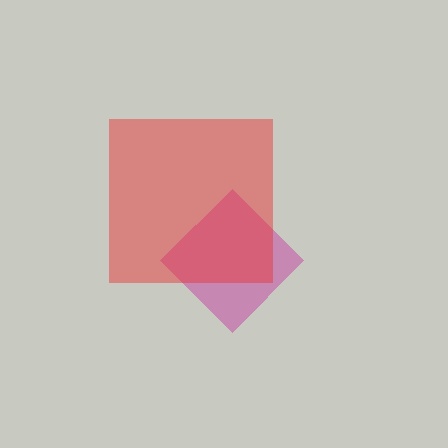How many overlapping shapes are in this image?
There are 2 overlapping shapes in the image.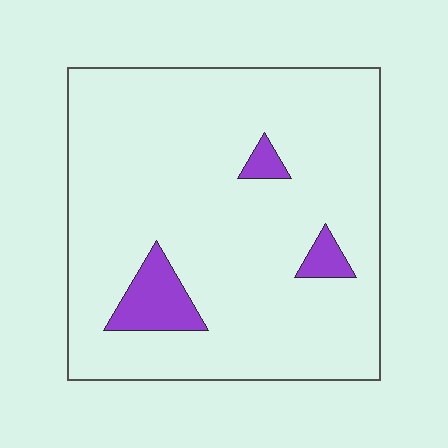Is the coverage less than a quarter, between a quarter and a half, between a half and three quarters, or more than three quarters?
Less than a quarter.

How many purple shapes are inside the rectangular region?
3.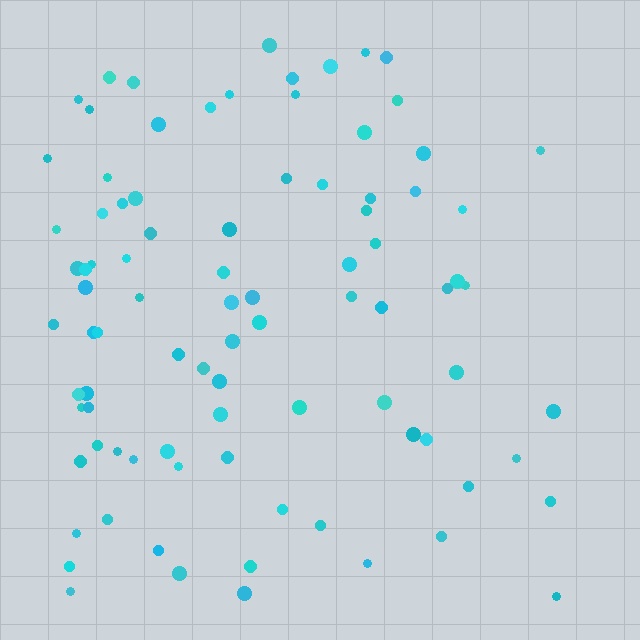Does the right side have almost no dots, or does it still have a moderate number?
Still a moderate number, just noticeably fewer than the left.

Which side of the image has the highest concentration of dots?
The left.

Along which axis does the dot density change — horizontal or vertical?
Horizontal.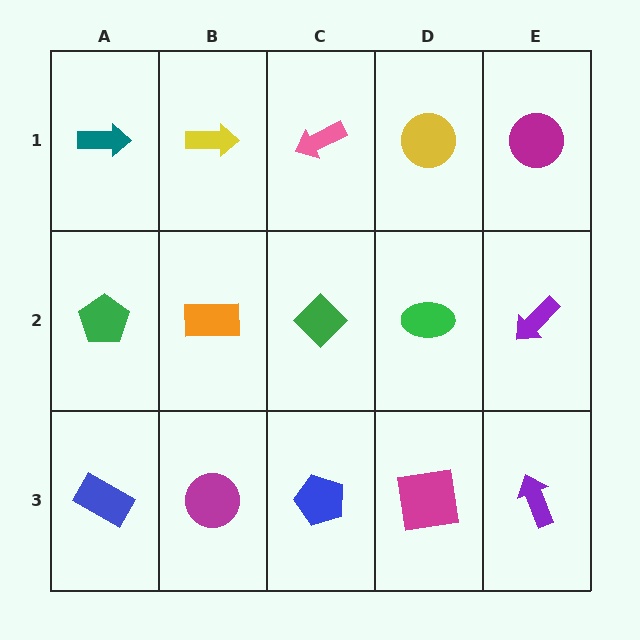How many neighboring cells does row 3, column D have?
3.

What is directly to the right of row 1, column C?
A yellow circle.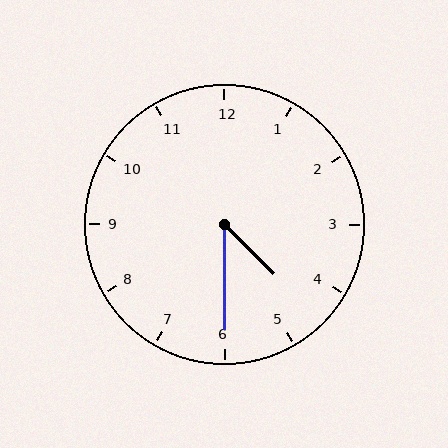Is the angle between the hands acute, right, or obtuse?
It is acute.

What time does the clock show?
4:30.